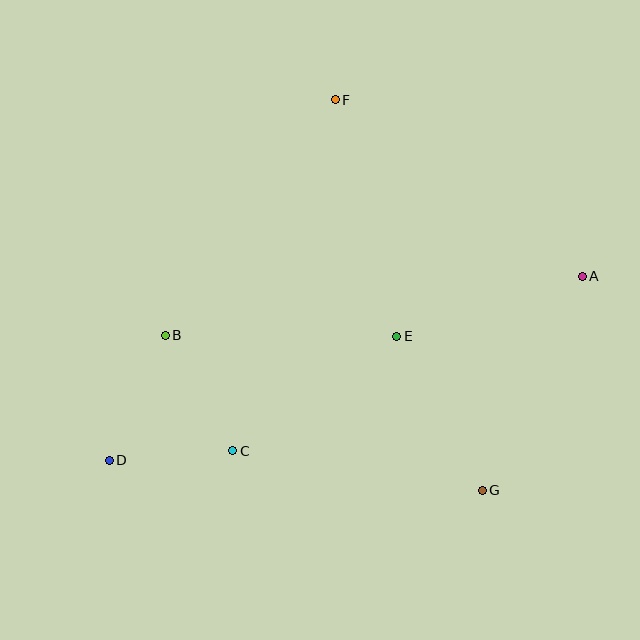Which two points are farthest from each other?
Points A and D are farthest from each other.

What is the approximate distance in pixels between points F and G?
The distance between F and G is approximately 417 pixels.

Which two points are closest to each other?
Points C and D are closest to each other.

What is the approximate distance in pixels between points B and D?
The distance between B and D is approximately 137 pixels.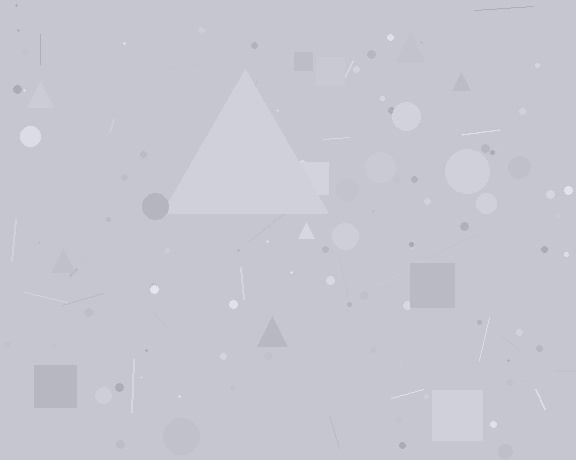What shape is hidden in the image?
A triangle is hidden in the image.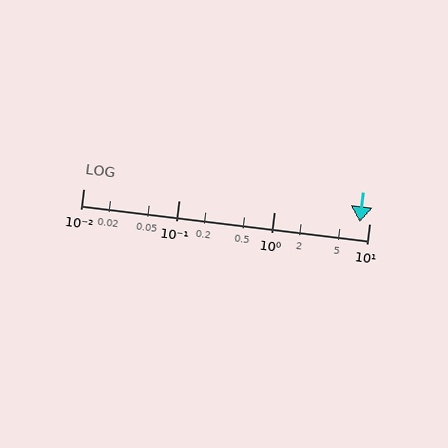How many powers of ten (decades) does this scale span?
The scale spans 3 decades, from 0.01 to 10.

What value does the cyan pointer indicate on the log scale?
The pointer indicates approximately 8.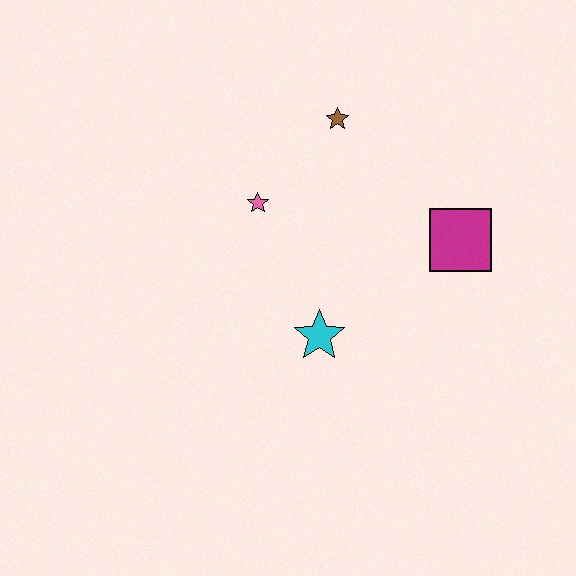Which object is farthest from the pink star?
The magenta square is farthest from the pink star.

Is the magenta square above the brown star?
No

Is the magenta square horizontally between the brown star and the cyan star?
No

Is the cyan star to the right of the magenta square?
No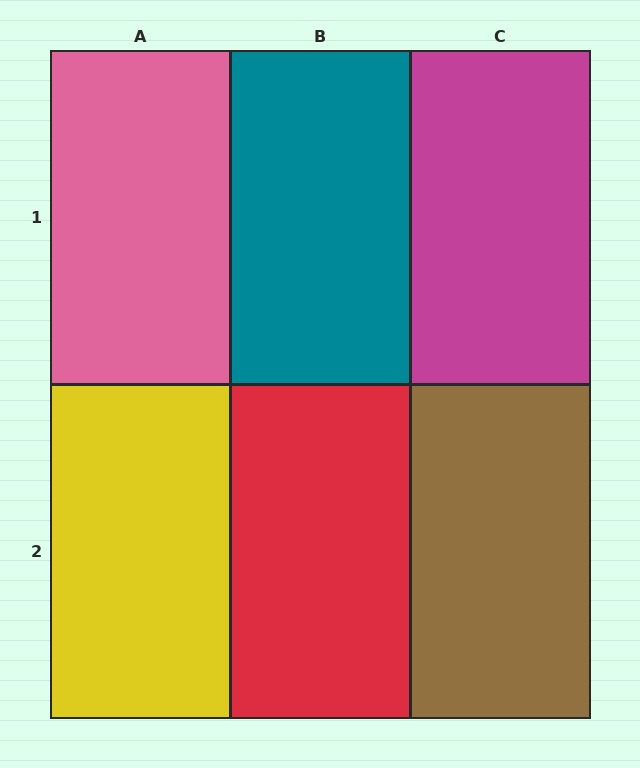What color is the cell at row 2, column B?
Red.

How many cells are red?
1 cell is red.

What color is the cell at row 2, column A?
Yellow.